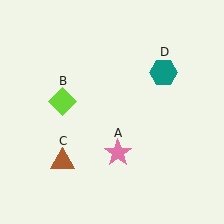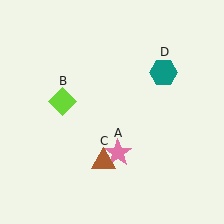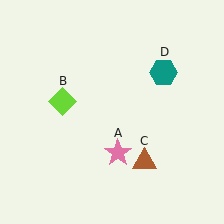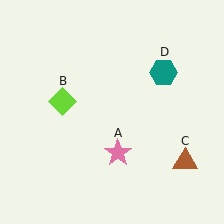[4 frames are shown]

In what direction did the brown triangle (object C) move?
The brown triangle (object C) moved right.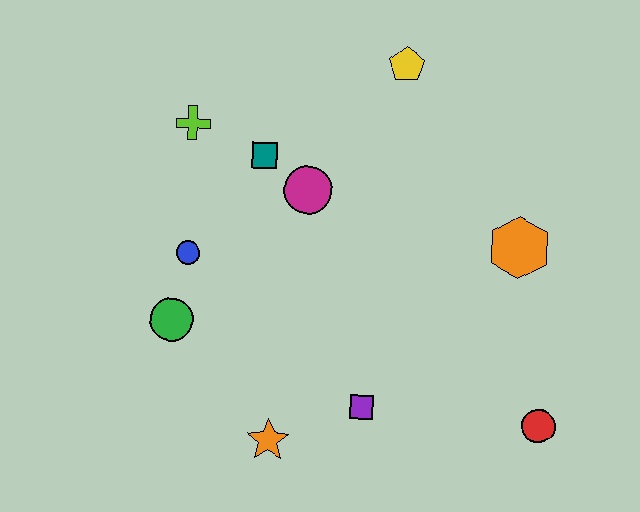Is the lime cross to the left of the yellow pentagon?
Yes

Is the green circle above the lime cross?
No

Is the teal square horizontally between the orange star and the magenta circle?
No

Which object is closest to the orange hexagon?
The red circle is closest to the orange hexagon.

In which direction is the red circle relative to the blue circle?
The red circle is to the right of the blue circle.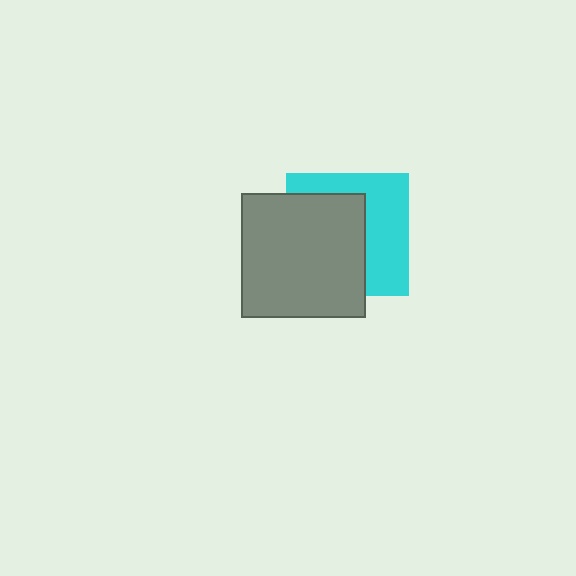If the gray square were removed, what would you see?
You would see the complete cyan square.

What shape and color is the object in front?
The object in front is a gray square.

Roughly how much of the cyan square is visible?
About half of it is visible (roughly 46%).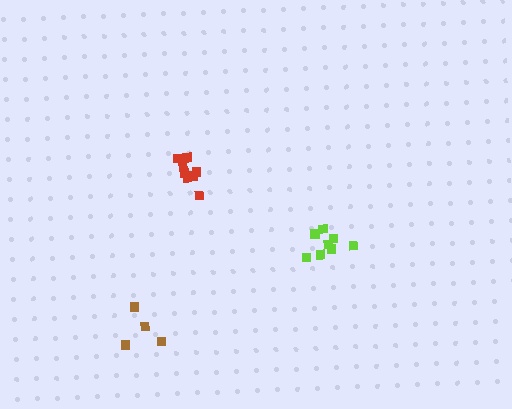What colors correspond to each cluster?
The clusters are colored: lime, red, brown.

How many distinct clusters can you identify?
There are 3 distinct clusters.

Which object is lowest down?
The brown cluster is bottommost.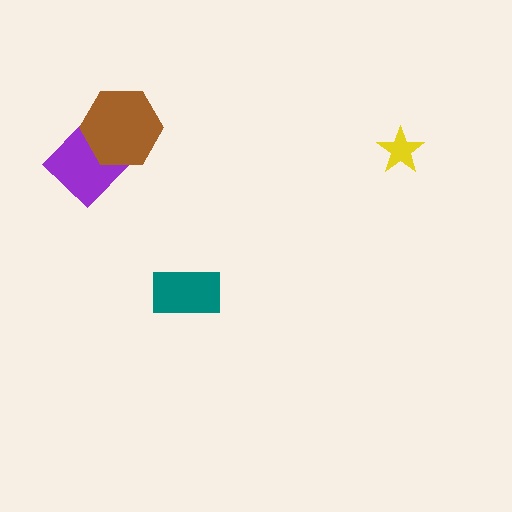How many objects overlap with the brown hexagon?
1 object overlaps with the brown hexagon.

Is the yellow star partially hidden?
No, no other shape covers it.